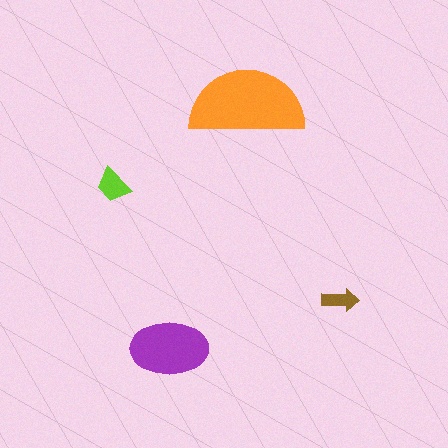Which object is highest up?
The orange semicircle is topmost.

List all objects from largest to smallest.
The orange semicircle, the purple ellipse, the lime trapezoid, the brown arrow.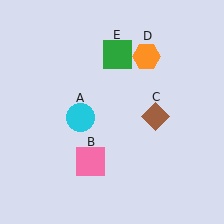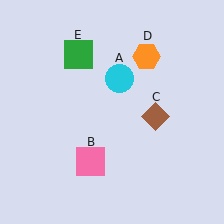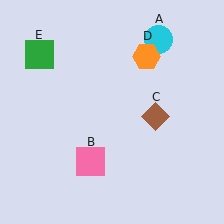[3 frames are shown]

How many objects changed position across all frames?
2 objects changed position: cyan circle (object A), green square (object E).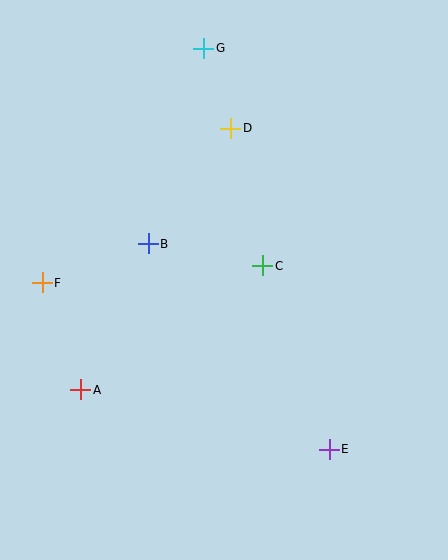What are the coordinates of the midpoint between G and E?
The midpoint between G and E is at (266, 249).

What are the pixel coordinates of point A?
Point A is at (81, 390).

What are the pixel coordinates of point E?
Point E is at (329, 449).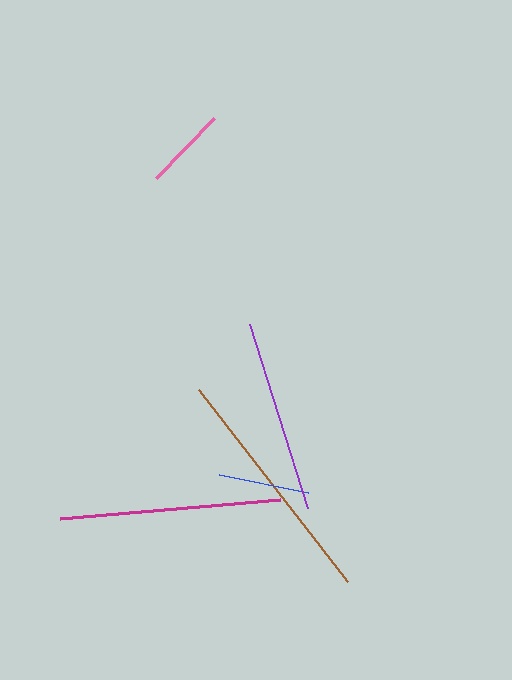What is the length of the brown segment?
The brown segment is approximately 243 pixels long.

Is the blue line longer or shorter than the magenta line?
The magenta line is longer than the blue line.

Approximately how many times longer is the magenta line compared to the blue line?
The magenta line is approximately 2.4 times the length of the blue line.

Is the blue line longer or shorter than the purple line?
The purple line is longer than the blue line.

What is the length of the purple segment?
The purple segment is approximately 193 pixels long.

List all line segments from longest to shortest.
From longest to shortest: brown, magenta, purple, blue, pink.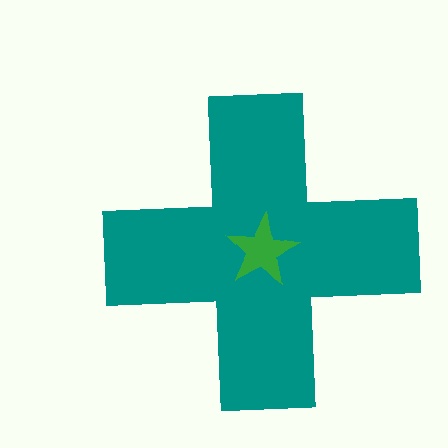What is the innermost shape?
The green star.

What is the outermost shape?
The teal cross.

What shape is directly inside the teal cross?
The green star.